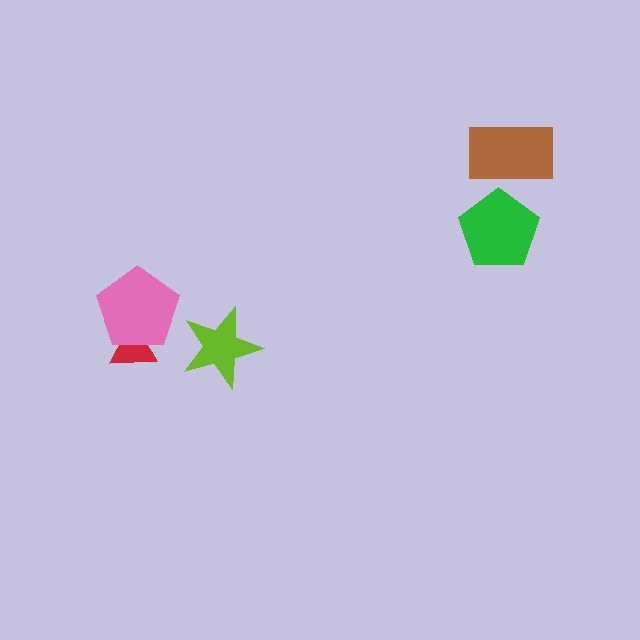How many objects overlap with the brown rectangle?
0 objects overlap with the brown rectangle.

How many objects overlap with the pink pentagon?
1 object overlaps with the pink pentagon.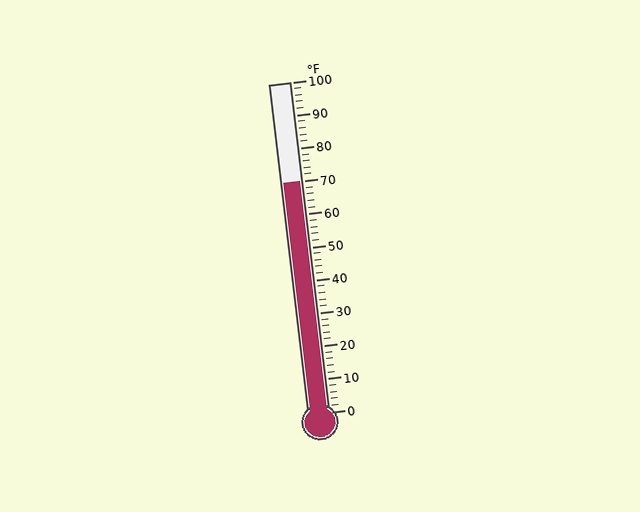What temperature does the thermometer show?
The thermometer shows approximately 70°F.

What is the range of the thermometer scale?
The thermometer scale ranges from 0°F to 100°F.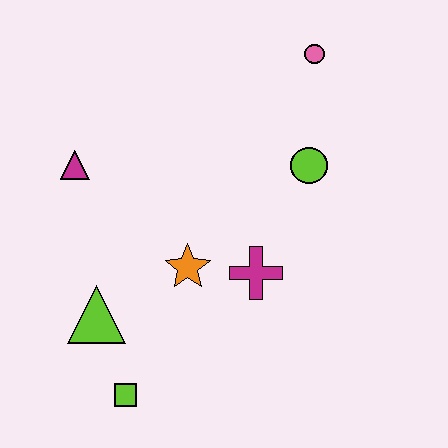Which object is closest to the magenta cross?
The orange star is closest to the magenta cross.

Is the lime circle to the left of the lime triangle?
No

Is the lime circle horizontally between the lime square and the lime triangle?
No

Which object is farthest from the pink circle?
The lime square is farthest from the pink circle.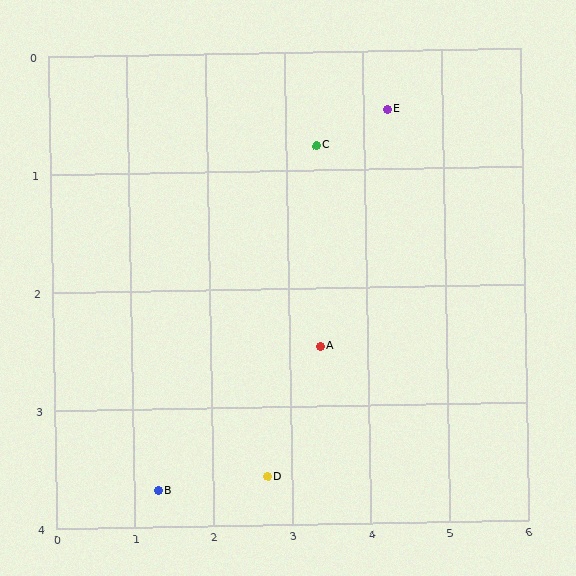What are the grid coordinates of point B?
Point B is at approximately (1.3, 3.7).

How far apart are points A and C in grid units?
Points A and C are about 1.7 grid units apart.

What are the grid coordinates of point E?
Point E is at approximately (4.3, 0.5).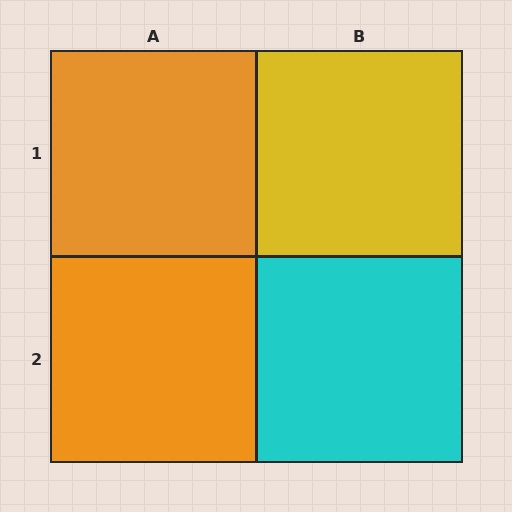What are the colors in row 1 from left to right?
Orange, yellow.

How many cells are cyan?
1 cell is cyan.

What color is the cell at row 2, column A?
Orange.